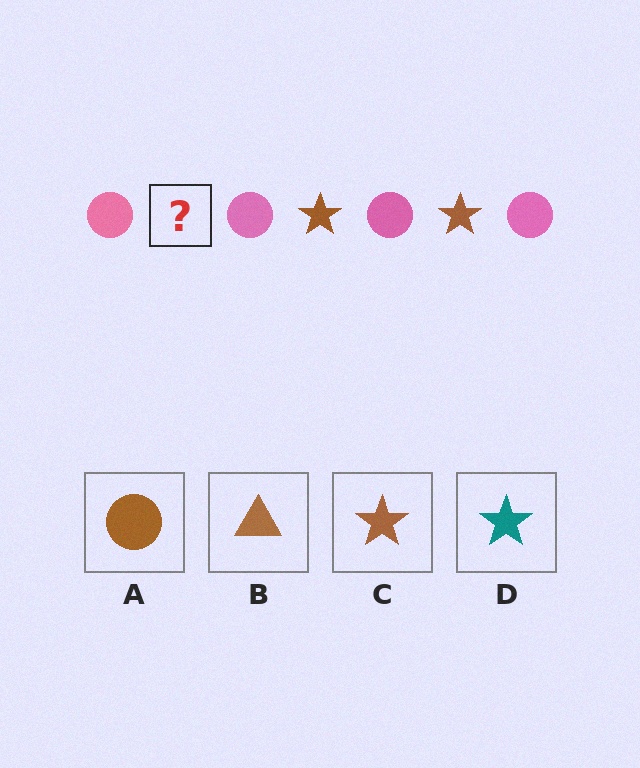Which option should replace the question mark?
Option C.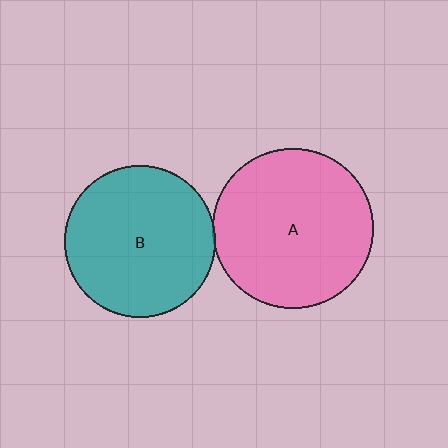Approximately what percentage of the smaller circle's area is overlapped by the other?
Approximately 5%.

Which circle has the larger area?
Circle A (pink).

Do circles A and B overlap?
Yes.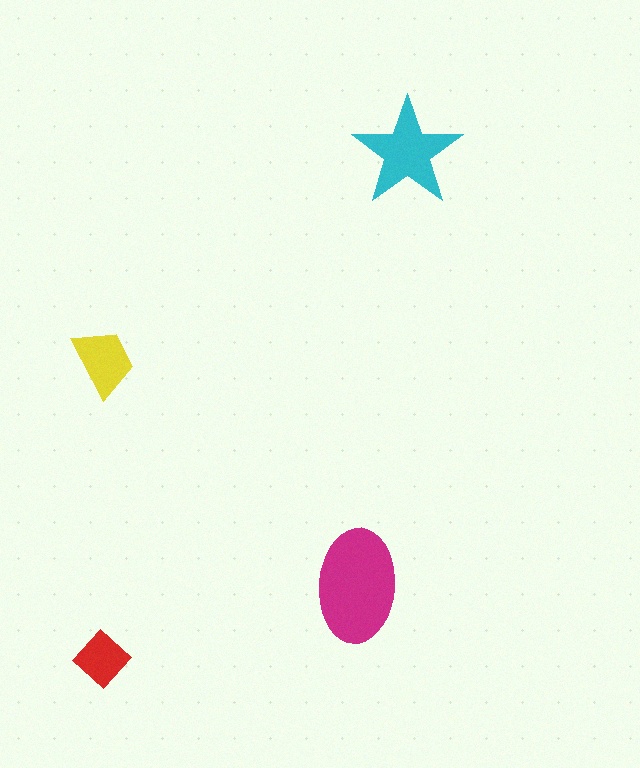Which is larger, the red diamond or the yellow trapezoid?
The yellow trapezoid.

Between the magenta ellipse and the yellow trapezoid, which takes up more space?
The magenta ellipse.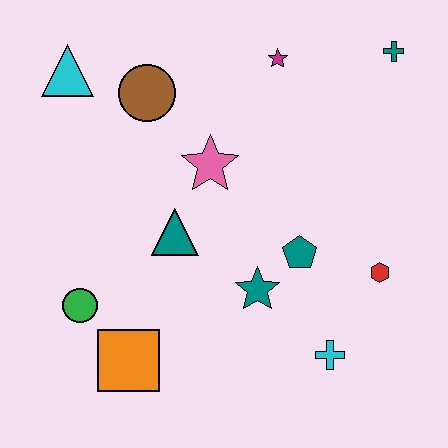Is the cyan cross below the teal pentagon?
Yes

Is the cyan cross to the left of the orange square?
No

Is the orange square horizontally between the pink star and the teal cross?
No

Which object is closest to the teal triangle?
The pink star is closest to the teal triangle.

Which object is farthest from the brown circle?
The cyan cross is farthest from the brown circle.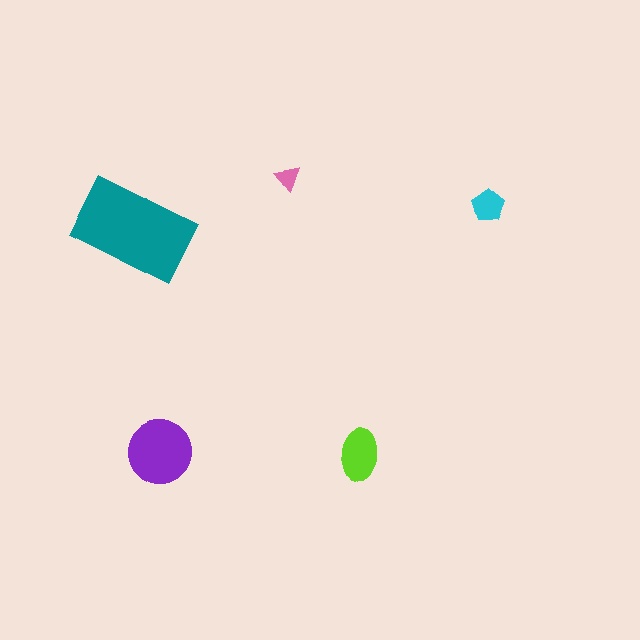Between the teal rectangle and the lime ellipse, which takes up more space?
The teal rectangle.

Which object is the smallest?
The pink triangle.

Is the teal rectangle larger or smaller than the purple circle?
Larger.